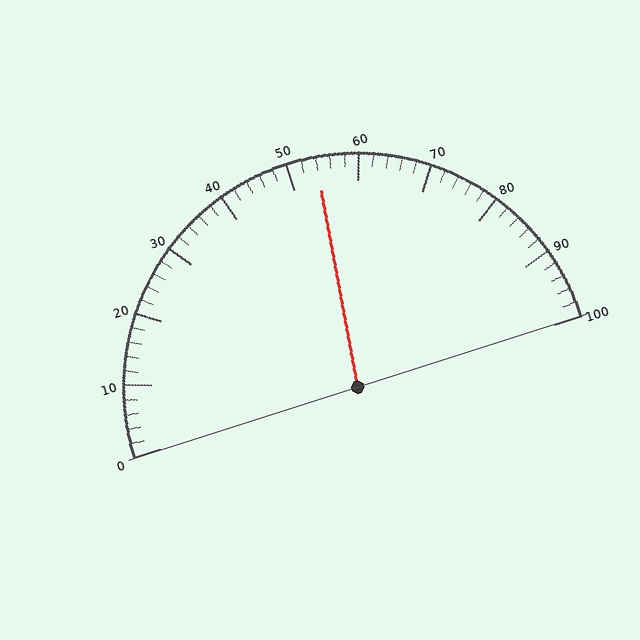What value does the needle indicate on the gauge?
The needle indicates approximately 54.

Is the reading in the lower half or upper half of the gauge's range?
The reading is in the upper half of the range (0 to 100).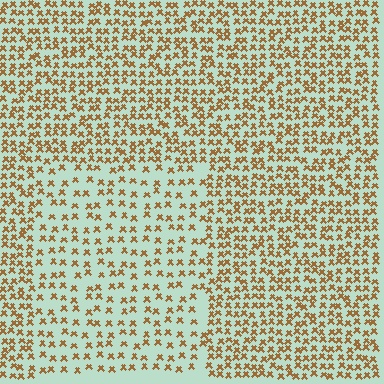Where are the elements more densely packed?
The elements are more densely packed outside the rectangle boundary.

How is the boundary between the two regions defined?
The boundary is defined by a change in element density (approximately 1.8x ratio). All elements are the same color, size, and shape.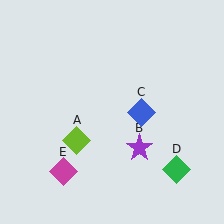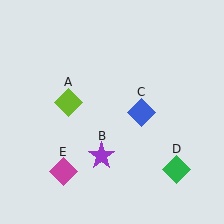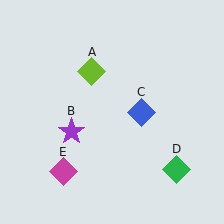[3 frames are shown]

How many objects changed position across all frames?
2 objects changed position: lime diamond (object A), purple star (object B).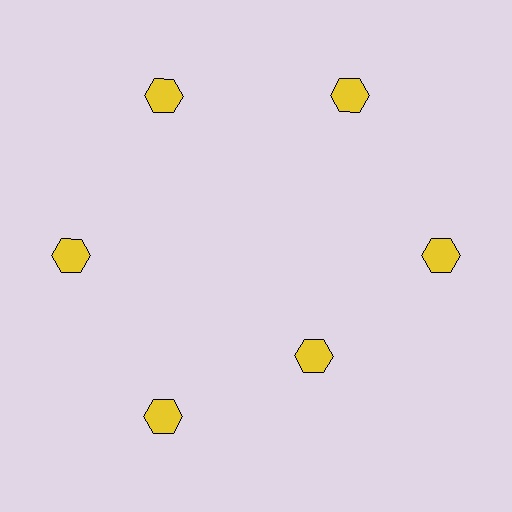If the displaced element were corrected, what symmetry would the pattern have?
It would have 6-fold rotational symmetry — the pattern would map onto itself every 60 degrees.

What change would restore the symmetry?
The symmetry would be restored by moving it outward, back onto the ring so that all 6 hexagons sit at equal angles and equal distance from the center.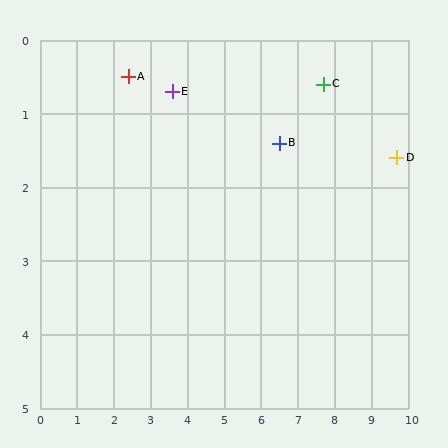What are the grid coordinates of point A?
Point A is at approximately (2.4, 0.5).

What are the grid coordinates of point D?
Point D is at approximately (9.7, 1.6).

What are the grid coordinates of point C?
Point C is at approximately (7.7, 0.6).